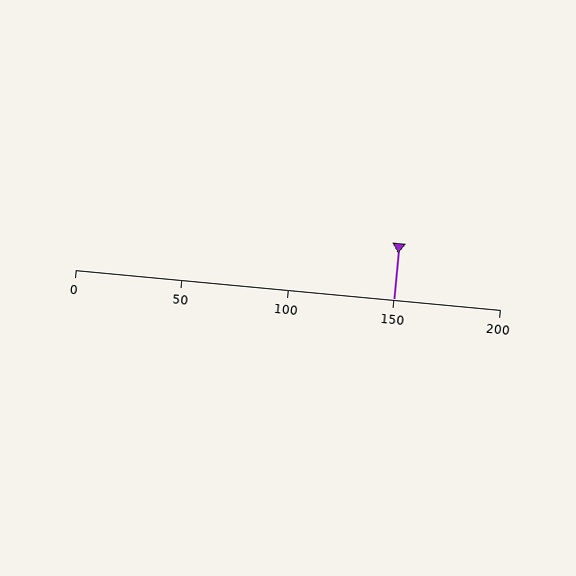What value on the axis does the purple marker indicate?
The marker indicates approximately 150.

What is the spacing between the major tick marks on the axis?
The major ticks are spaced 50 apart.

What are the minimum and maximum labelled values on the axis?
The axis runs from 0 to 200.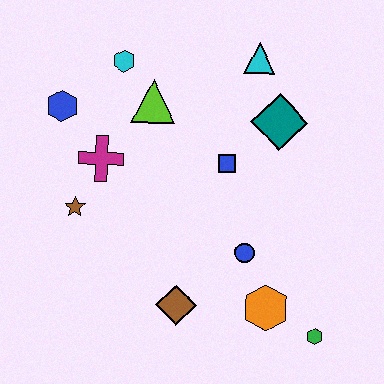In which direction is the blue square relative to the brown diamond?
The blue square is above the brown diamond.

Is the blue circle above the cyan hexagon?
No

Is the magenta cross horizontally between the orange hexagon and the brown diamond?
No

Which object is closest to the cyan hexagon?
The lime triangle is closest to the cyan hexagon.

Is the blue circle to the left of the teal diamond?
Yes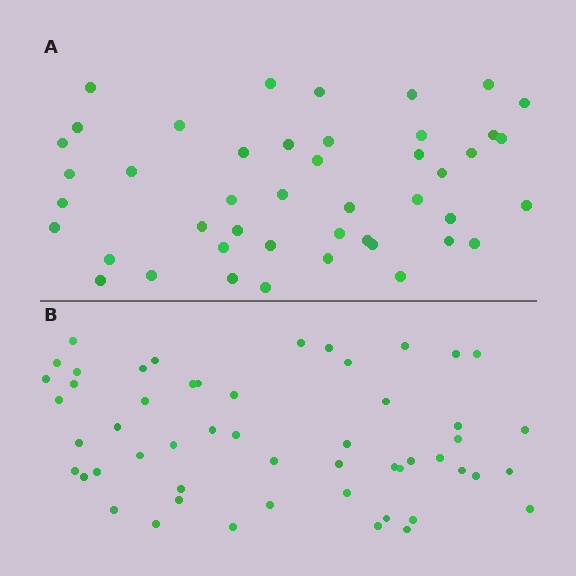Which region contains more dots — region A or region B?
Region B (the bottom region) has more dots.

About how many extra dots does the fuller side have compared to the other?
Region B has roughly 8 or so more dots than region A.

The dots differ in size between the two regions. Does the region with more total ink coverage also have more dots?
No. Region A has more total ink coverage because its dots are larger, but region B actually contains more individual dots. Total area can be misleading — the number of items is what matters here.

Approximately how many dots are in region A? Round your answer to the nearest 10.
About 40 dots. (The exact count is 45, which rounds to 40.)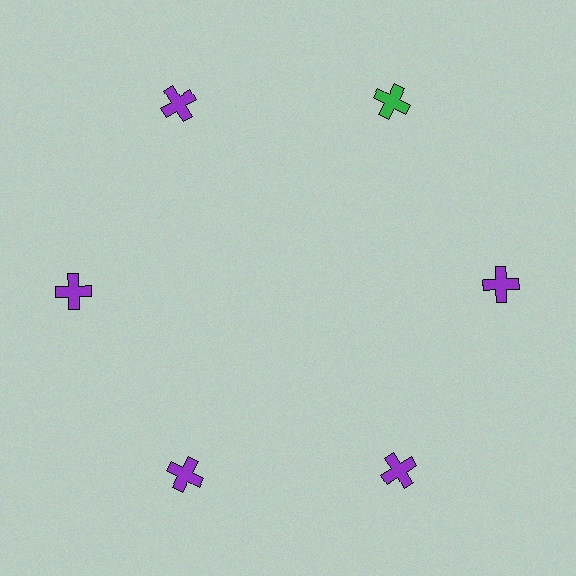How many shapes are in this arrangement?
There are 6 shapes arranged in a ring pattern.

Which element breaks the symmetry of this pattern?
The green cross at roughly the 1 o'clock position breaks the symmetry. All other shapes are purple crosses.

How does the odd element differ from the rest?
It has a different color: green instead of purple.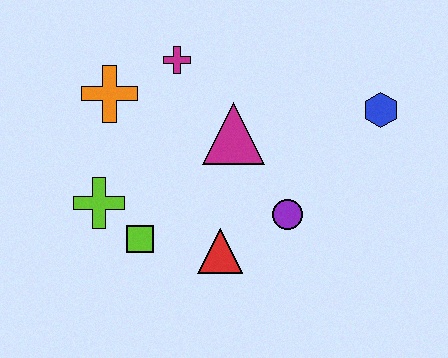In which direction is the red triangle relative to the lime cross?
The red triangle is to the right of the lime cross.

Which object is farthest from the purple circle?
The orange cross is farthest from the purple circle.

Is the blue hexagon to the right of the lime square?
Yes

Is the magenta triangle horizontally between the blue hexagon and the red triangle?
Yes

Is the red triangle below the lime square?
Yes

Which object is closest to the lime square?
The lime cross is closest to the lime square.